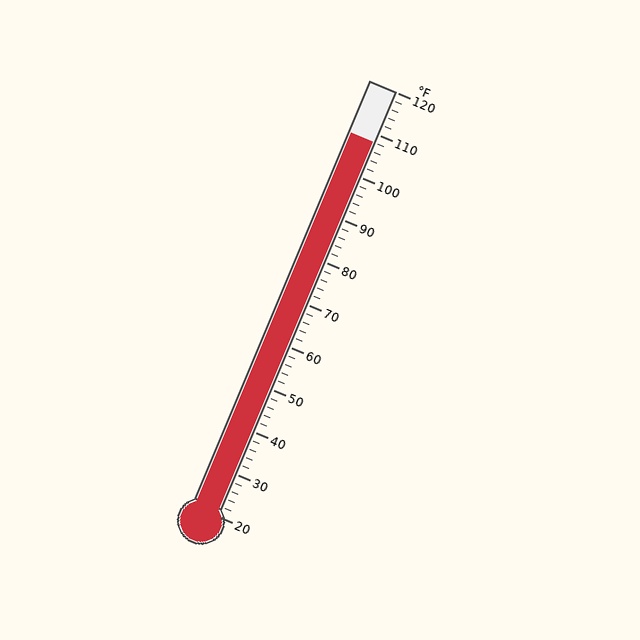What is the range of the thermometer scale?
The thermometer scale ranges from 20°F to 120°F.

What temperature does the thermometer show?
The thermometer shows approximately 108°F.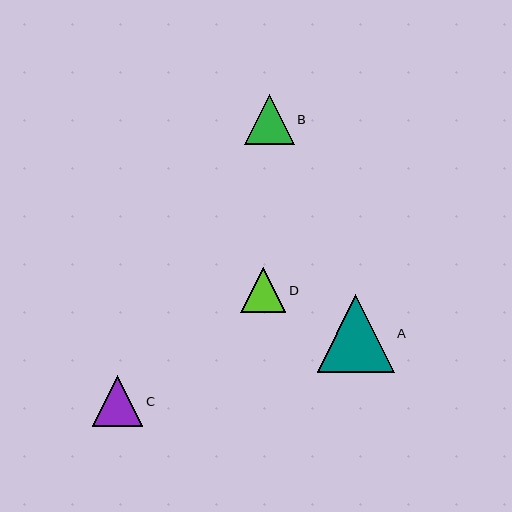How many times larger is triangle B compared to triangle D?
Triangle B is approximately 1.1 times the size of triangle D.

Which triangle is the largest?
Triangle A is the largest with a size of approximately 77 pixels.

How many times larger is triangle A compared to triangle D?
Triangle A is approximately 1.7 times the size of triangle D.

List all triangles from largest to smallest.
From largest to smallest: A, B, C, D.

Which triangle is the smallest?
Triangle D is the smallest with a size of approximately 45 pixels.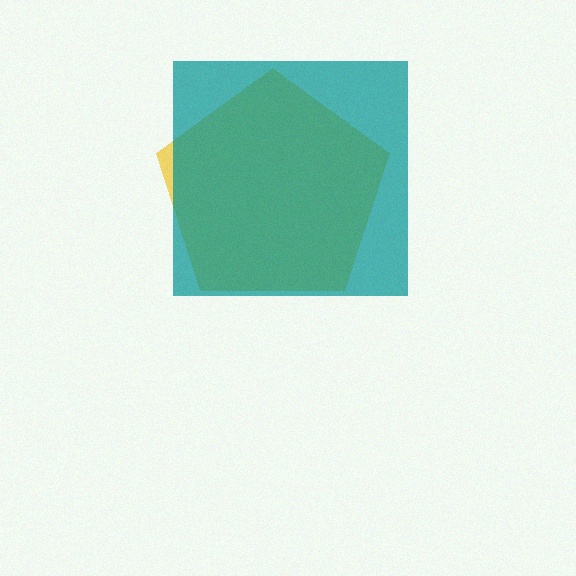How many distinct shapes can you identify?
There are 2 distinct shapes: a yellow pentagon, a teal square.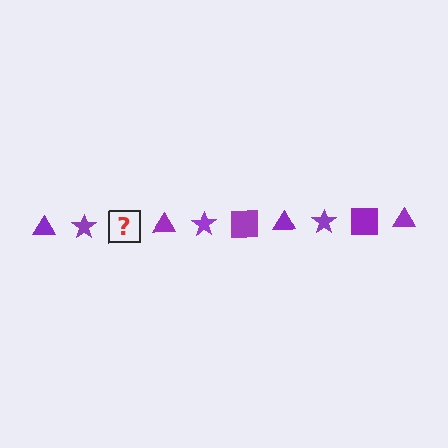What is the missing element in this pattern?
The missing element is a purple square.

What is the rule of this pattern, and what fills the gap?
The rule is that the pattern cycles through triangle, star, square shapes in purple. The gap should be filled with a purple square.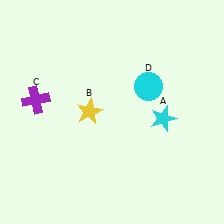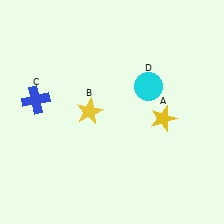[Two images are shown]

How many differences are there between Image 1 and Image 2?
There are 2 differences between the two images.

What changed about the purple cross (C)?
In Image 1, C is purple. In Image 2, it changed to blue.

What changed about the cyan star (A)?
In Image 1, A is cyan. In Image 2, it changed to yellow.